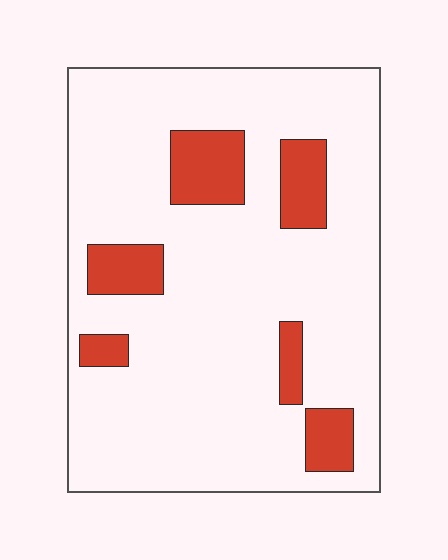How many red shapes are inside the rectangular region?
6.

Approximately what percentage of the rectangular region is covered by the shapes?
Approximately 15%.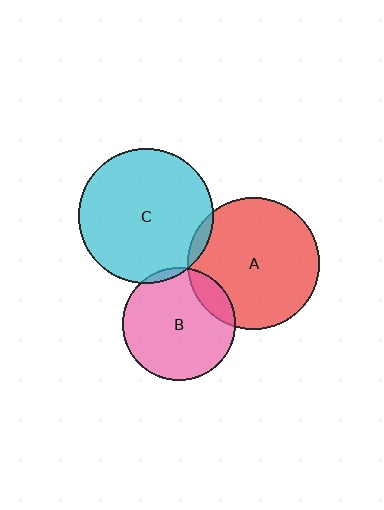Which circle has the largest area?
Circle C (cyan).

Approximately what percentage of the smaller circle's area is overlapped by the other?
Approximately 5%.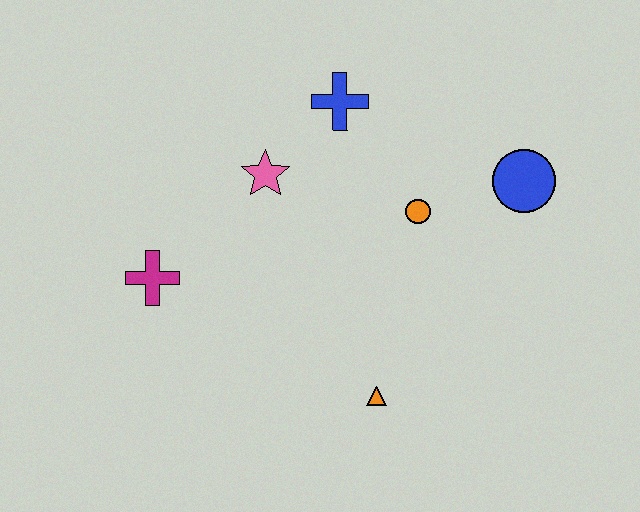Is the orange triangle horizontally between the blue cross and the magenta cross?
No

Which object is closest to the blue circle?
The orange circle is closest to the blue circle.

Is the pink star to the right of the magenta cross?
Yes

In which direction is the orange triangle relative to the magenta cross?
The orange triangle is to the right of the magenta cross.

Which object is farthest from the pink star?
The blue circle is farthest from the pink star.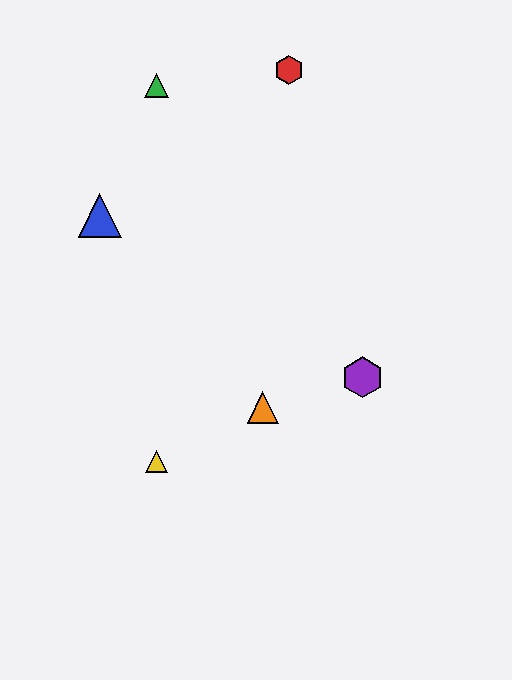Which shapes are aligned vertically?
The green triangle, the yellow triangle are aligned vertically.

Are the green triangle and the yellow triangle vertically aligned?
Yes, both are at x≈157.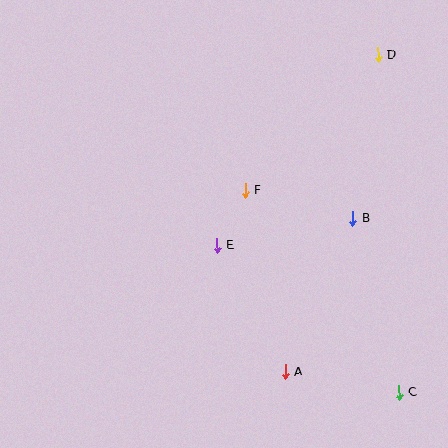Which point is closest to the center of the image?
Point E at (217, 245) is closest to the center.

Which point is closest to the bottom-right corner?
Point C is closest to the bottom-right corner.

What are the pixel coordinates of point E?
Point E is at (217, 245).